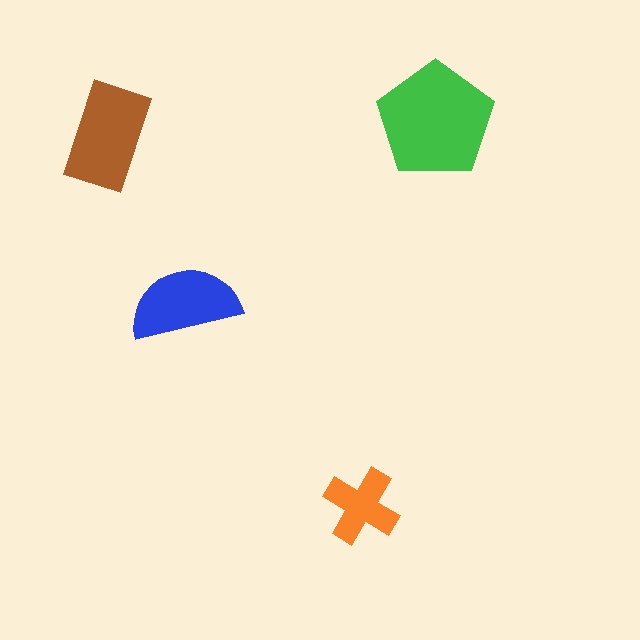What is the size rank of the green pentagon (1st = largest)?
1st.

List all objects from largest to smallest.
The green pentagon, the brown rectangle, the blue semicircle, the orange cross.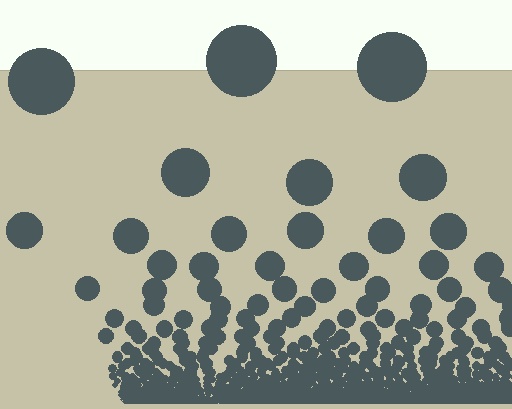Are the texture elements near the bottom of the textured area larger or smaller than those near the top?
Smaller. The gradient is inverted — elements near the bottom are smaller and denser.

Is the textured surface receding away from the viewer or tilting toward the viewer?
The surface appears to tilt toward the viewer. Texture elements get larger and sparser toward the top.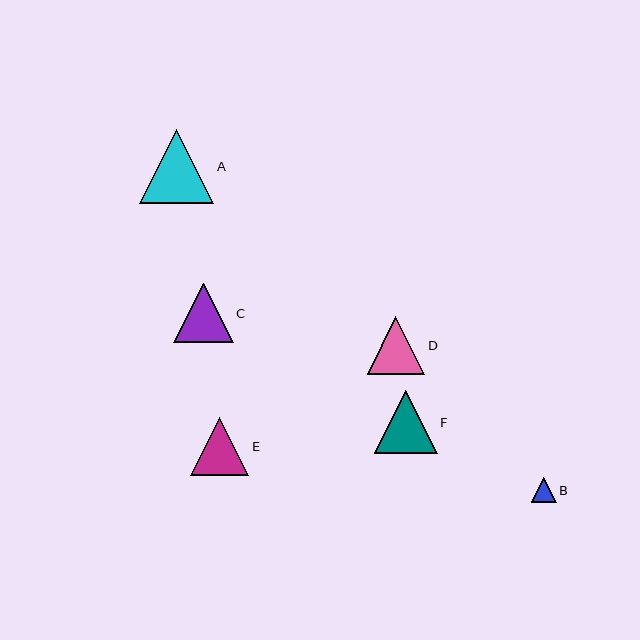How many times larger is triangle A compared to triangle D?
Triangle A is approximately 1.3 times the size of triangle D.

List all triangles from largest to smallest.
From largest to smallest: A, F, C, E, D, B.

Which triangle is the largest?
Triangle A is the largest with a size of approximately 74 pixels.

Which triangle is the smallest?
Triangle B is the smallest with a size of approximately 25 pixels.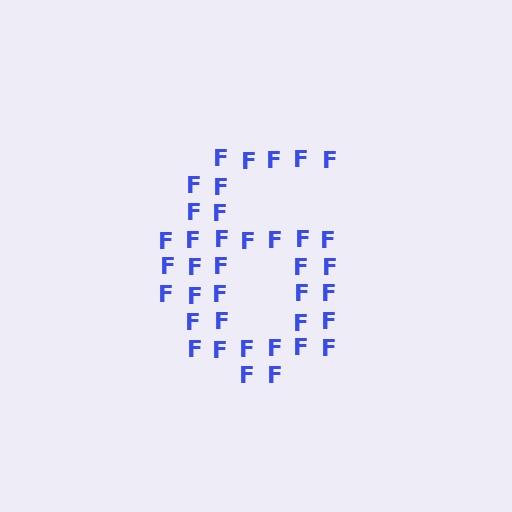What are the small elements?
The small elements are letter F's.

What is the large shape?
The large shape is the digit 6.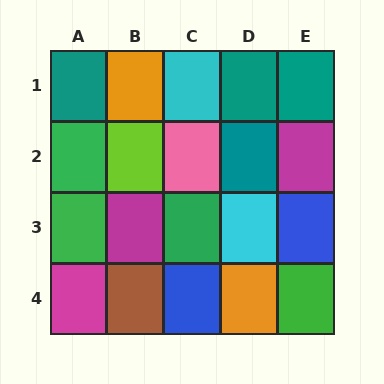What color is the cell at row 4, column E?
Green.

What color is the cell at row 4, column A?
Magenta.